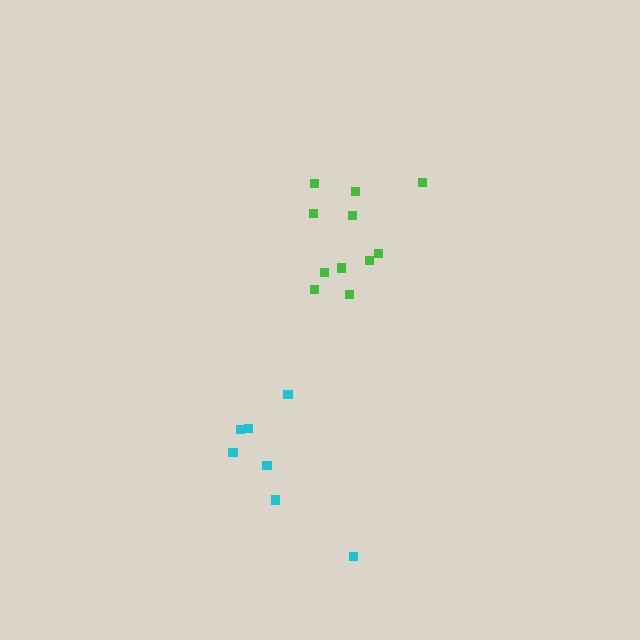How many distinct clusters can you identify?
There are 2 distinct clusters.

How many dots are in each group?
Group 1: 11 dots, Group 2: 7 dots (18 total).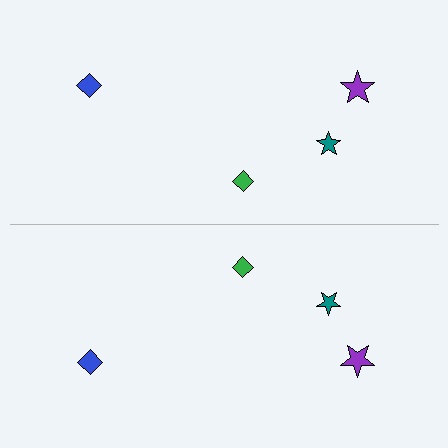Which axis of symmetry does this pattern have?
The pattern has a horizontal axis of symmetry running through the center of the image.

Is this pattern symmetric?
Yes, this pattern has bilateral (reflection) symmetry.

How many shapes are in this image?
There are 8 shapes in this image.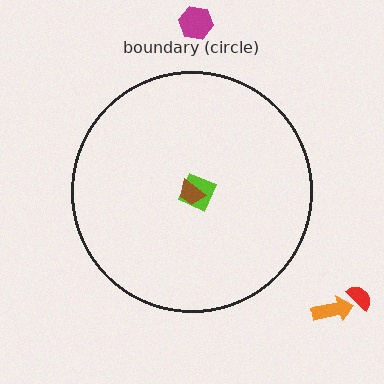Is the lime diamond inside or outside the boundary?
Inside.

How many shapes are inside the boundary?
2 inside, 3 outside.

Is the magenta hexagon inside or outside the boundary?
Outside.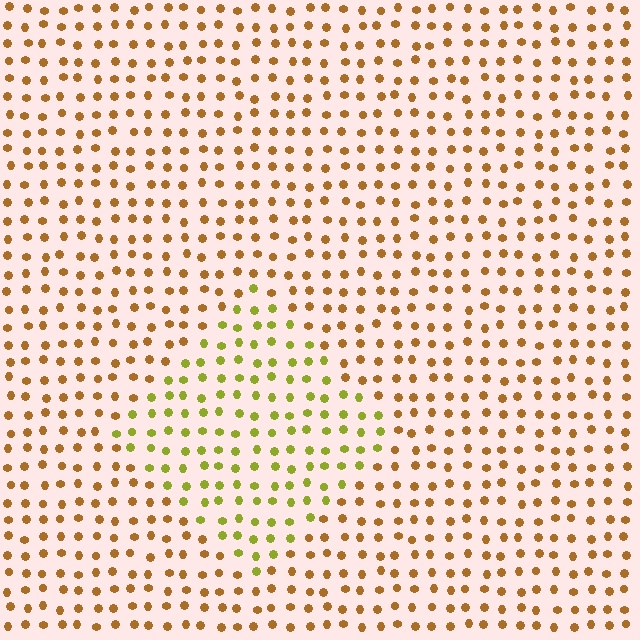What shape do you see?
I see a diamond.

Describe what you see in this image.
The image is filled with small brown elements in a uniform arrangement. A diamond-shaped region is visible where the elements are tinted to a slightly different hue, forming a subtle color boundary.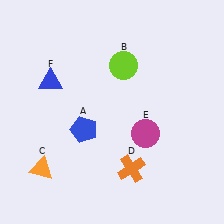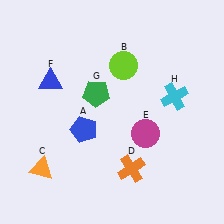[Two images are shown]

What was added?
A green pentagon (G), a cyan cross (H) were added in Image 2.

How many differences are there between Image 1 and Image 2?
There are 2 differences between the two images.